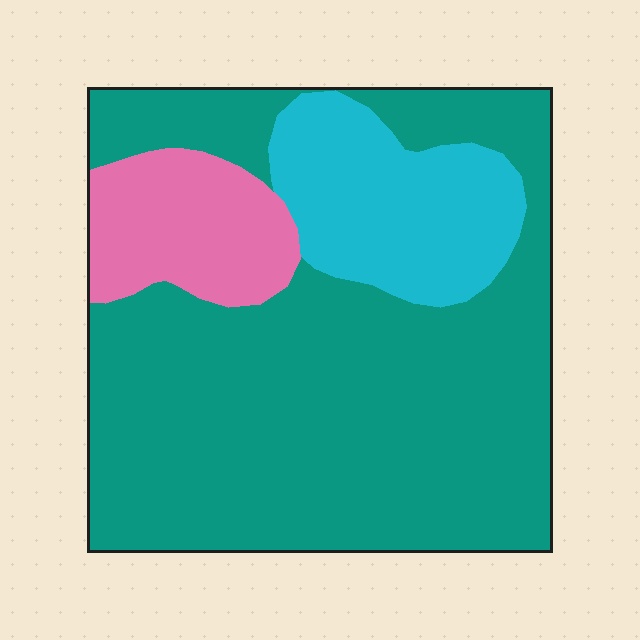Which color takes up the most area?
Teal, at roughly 70%.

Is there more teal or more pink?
Teal.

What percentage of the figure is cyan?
Cyan covers 17% of the figure.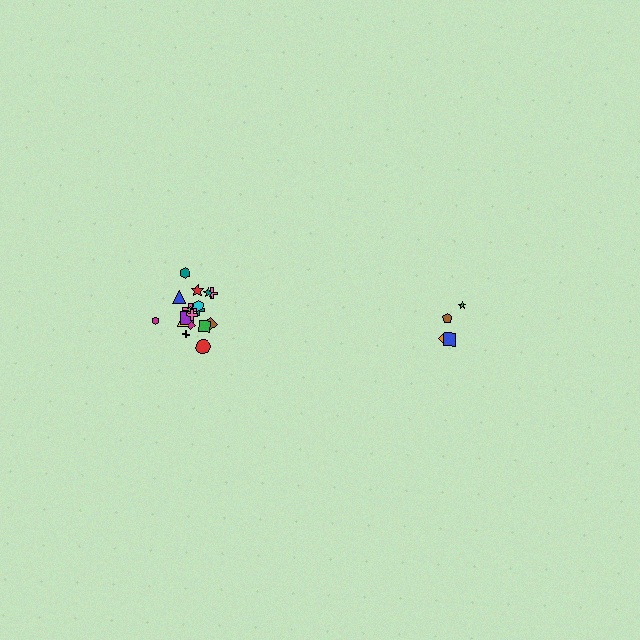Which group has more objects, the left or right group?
The left group.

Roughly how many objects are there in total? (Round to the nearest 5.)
Roughly 20 objects in total.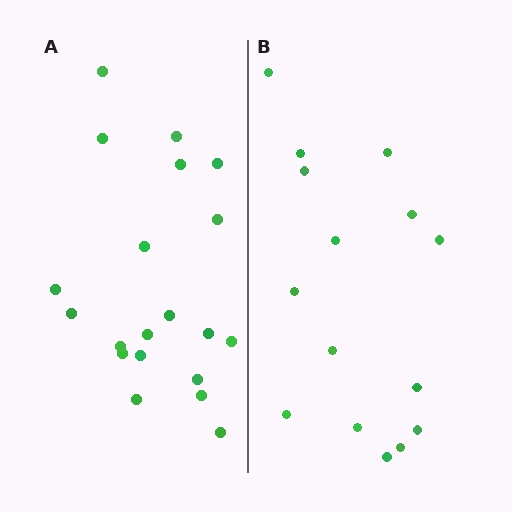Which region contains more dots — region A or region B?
Region A (the left region) has more dots.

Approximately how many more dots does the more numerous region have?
Region A has about 5 more dots than region B.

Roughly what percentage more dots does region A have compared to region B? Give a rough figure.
About 35% more.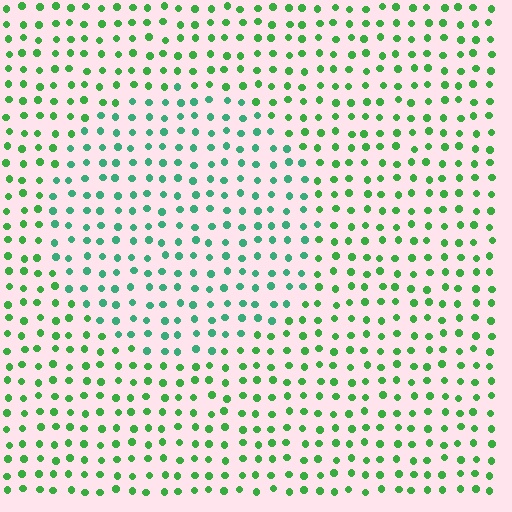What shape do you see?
I see a circle.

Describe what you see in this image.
The image is filled with small green elements in a uniform arrangement. A circle-shaped region is visible where the elements are tinted to a slightly different hue, forming a subtle color boundary.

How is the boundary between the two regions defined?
The boundary is defined purely by a slight shift in hue (about 30 degrees). Spacing, size, and orientation are identical on both sides.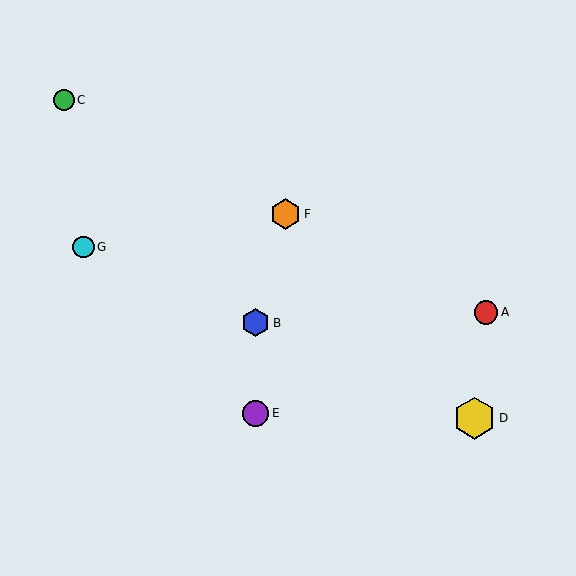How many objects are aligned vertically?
2 objects (B, E) are aligned vertically.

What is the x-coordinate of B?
Object B is at x≈256.